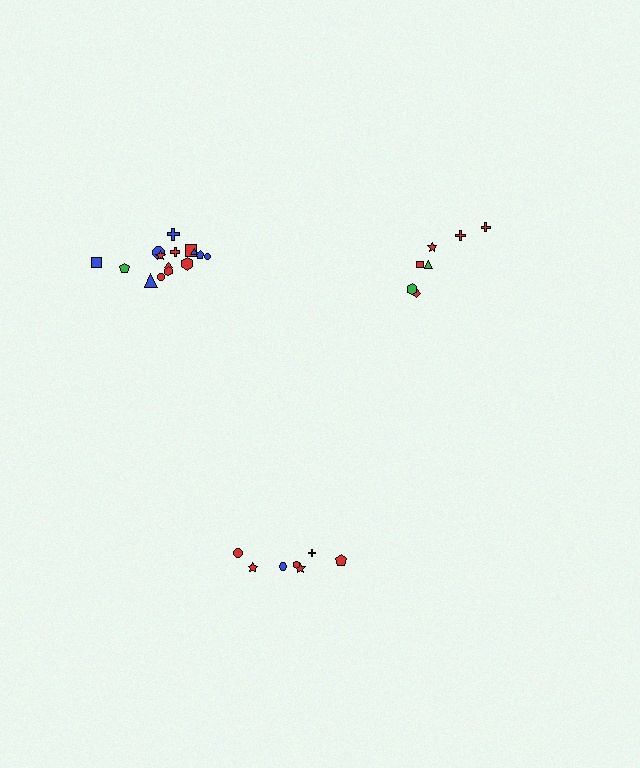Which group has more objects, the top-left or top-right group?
The top-left group.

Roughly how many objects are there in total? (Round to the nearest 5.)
Roughly 30 objects in total.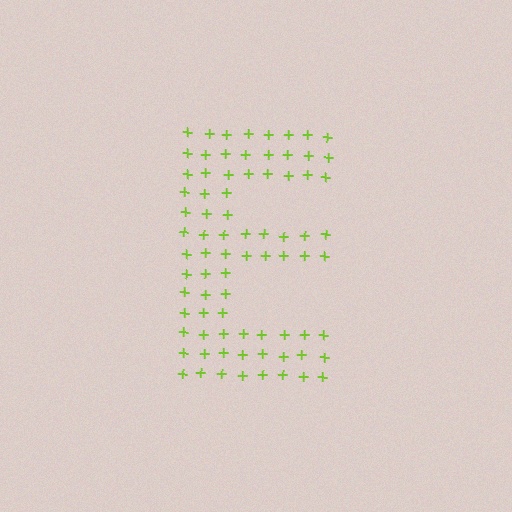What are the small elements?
The small elements are plus signs.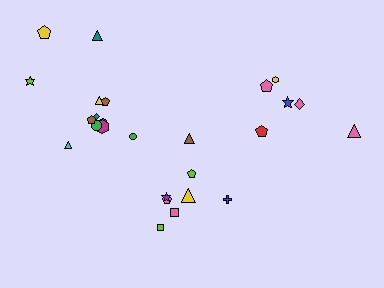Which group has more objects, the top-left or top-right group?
The top-left group.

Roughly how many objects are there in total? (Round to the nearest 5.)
Roughly 25 objects in total.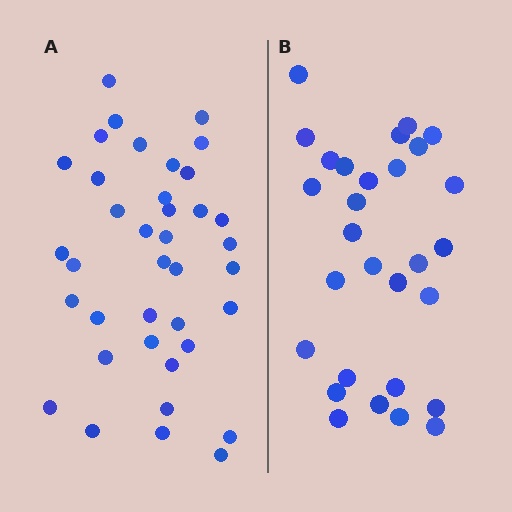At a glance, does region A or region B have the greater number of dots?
Region A (the left region) has more dots.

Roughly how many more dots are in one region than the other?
Region A has roughly 8 or so more dots than region B.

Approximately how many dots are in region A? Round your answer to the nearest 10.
About 40 dots. (The exact count is 38, which rounds to 40.)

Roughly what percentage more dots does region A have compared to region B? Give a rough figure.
About 30% more.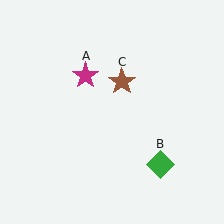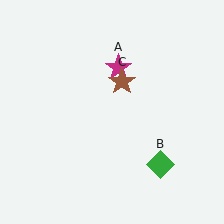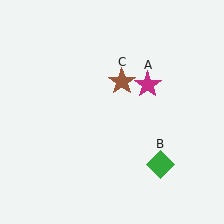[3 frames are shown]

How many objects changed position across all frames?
1 object changed position: magenta star (object A).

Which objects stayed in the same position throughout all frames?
Green diamond (object B) and brown star (object C) remained stationary.